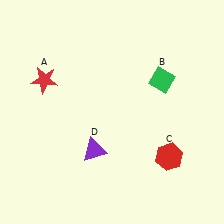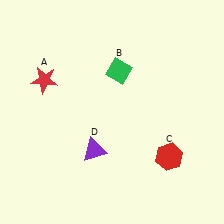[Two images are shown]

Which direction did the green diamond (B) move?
The green diamond (B) moved left.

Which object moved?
The green diamond (B) moved left.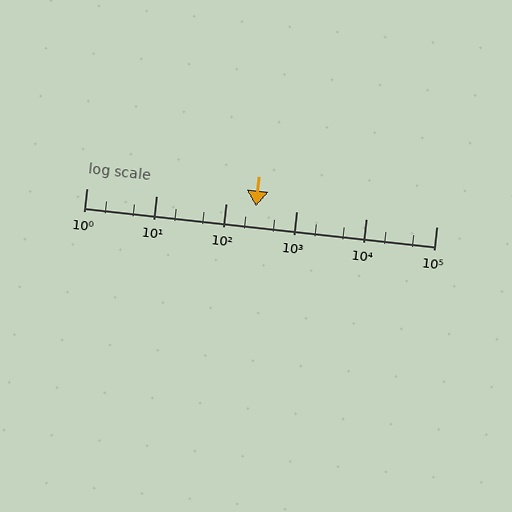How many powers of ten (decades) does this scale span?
The scale spans 5 decades, from 1 to 100000.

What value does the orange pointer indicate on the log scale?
The pointer indicates approximately 260.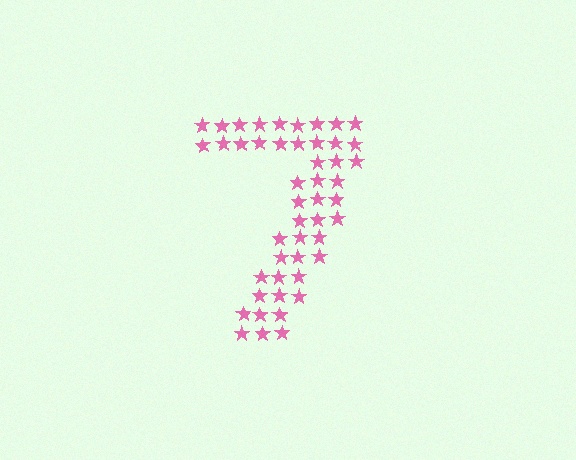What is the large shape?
The large shape is the digit 7.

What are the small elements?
The small elements are stars.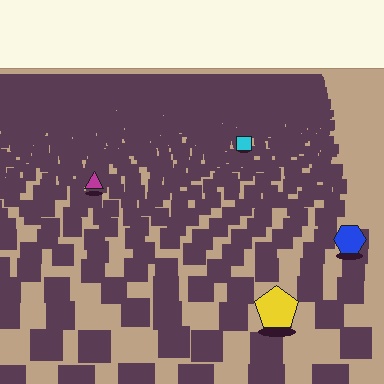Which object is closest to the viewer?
The yellow pentagon is closest. The texture marks near it are larger and more spread out.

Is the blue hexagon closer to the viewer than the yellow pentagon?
No. The yellow pentagon is closer — you can tell from the texture gradient: the ground texture is coarser near it.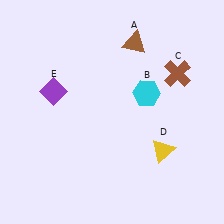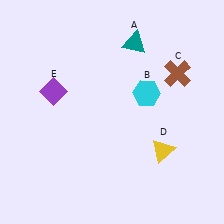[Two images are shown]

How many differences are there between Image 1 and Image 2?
There is 1 difference between the two images.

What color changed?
The triangle (A) changed from brown in Image 1 to teal in Image 2.